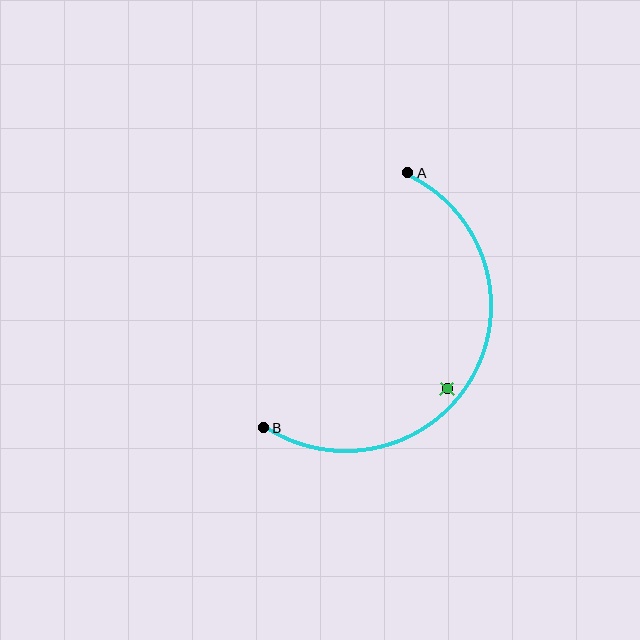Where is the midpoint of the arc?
The arc midpoint is the point on the curve farthest from the straight line joining A and B. It sits to the right of that line.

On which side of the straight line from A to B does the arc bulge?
The arc bulges to the right of the straight line connecting A and B.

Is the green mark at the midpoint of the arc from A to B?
No — the green mark does not lie on the arc at all. It sits slightly inside the curve.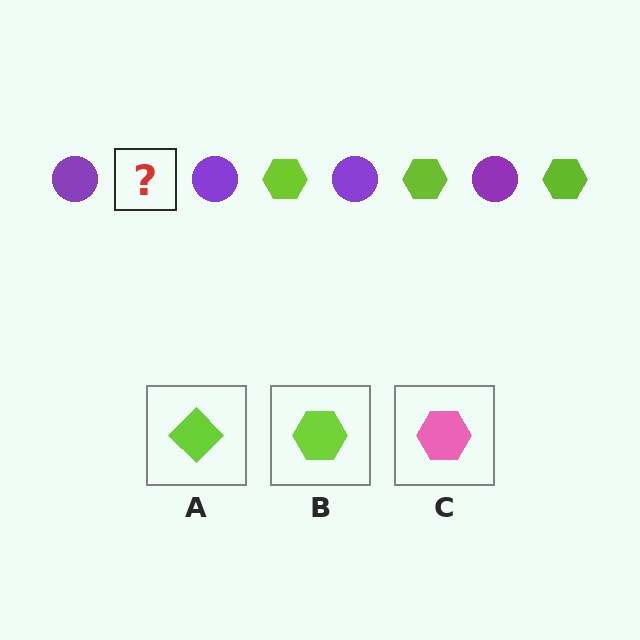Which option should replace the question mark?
Option B.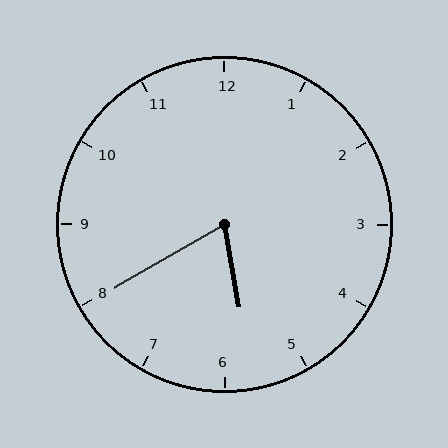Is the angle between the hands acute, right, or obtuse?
It is acute.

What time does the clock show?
5:40.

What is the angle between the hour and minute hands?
Approximately 70 degrees.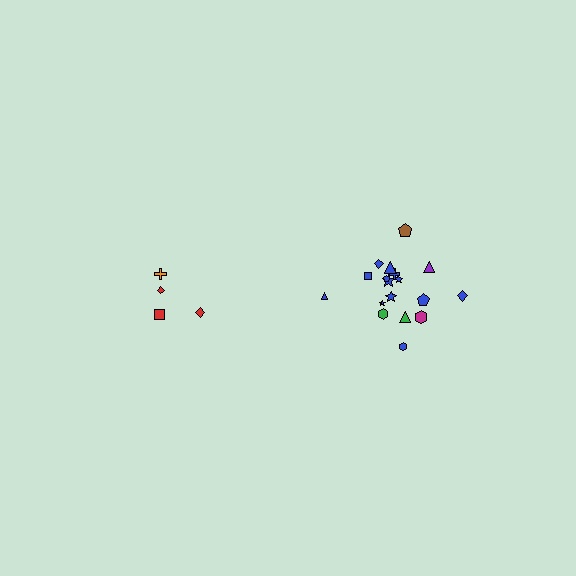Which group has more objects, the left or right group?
The right group.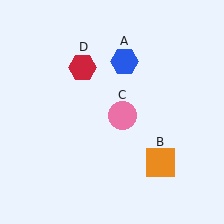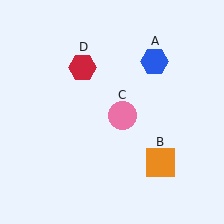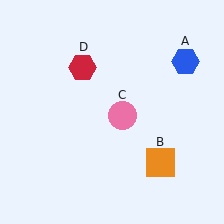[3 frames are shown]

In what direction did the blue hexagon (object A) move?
The blue hexagon (object A) moved right.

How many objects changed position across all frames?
1 object changed position: blue hexagon (object A).